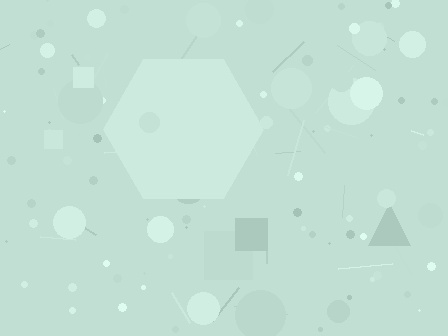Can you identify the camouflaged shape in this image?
The camouflaged shape is a hexagon.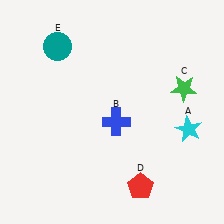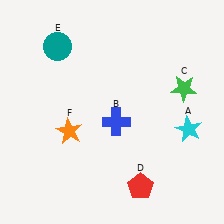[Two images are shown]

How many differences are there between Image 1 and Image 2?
There is 1 difference between the two images.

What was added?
An orange star (F) was added in Image 2.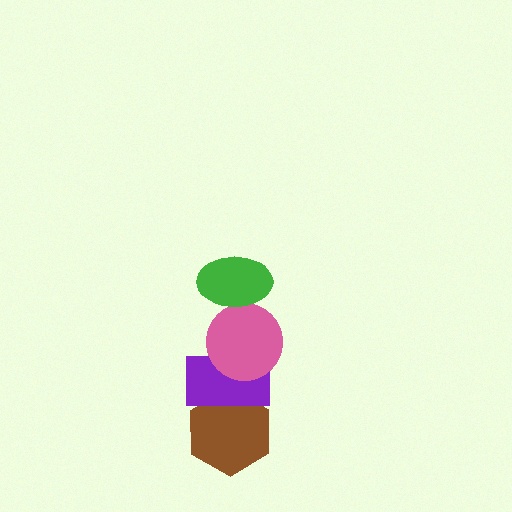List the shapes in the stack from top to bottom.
From top to bottom: the green ellipse, the pink circle, the purple rectangle, the brown hexagon.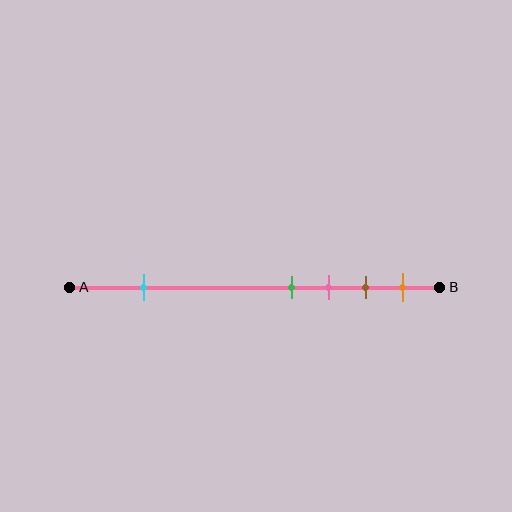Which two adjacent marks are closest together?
The green and pink marks are the closest adjacent pair.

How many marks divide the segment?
There are 5 marks dividing the segment.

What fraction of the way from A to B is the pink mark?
The pink mark is approximately 70% (0.7) of the way from A to B.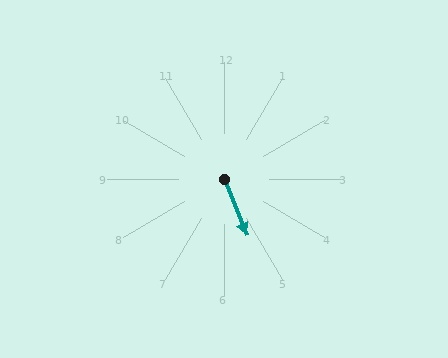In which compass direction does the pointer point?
South.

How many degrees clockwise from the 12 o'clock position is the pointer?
Approximately 158 degrees.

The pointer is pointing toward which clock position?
Roughly 5 o'clock.